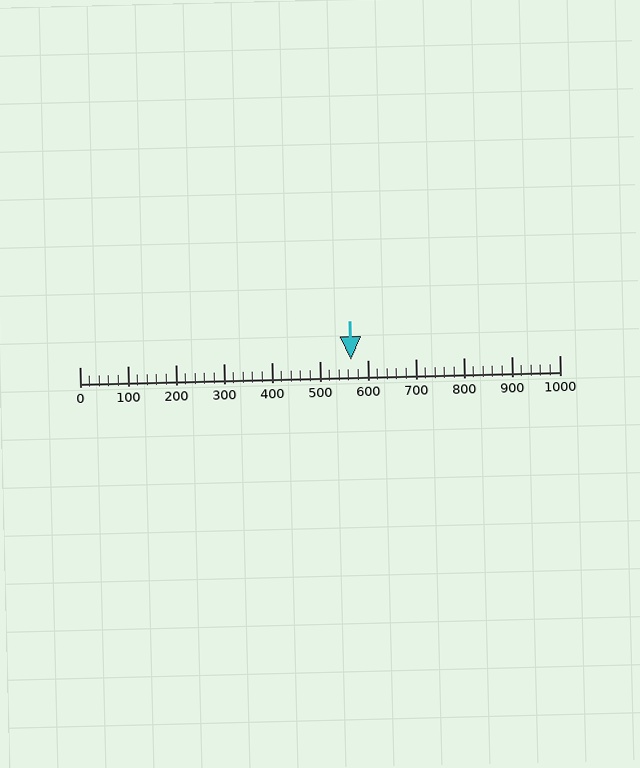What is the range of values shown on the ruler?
The ruler shows values from 0 to 1000.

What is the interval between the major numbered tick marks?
The major tick marks are spaced 100 units apart.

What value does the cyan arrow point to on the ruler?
The cyan arrow points to approximately 565.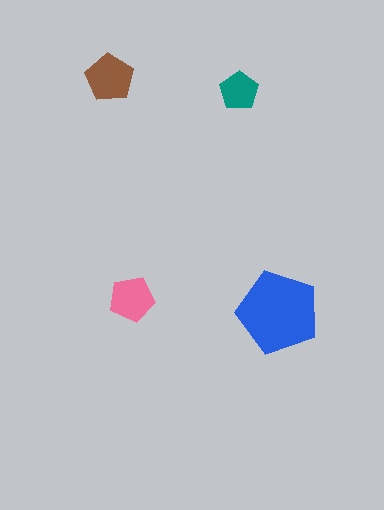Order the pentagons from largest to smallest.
the blue one, the brown one, the pink one, the teal one.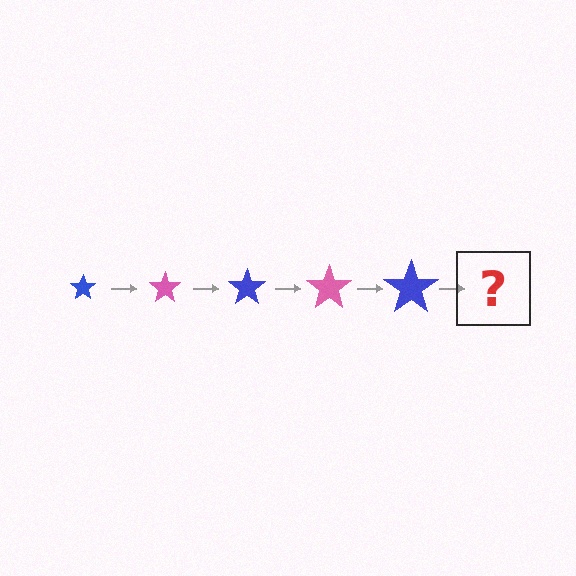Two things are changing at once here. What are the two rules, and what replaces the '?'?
The two rules are that the star grows larger each step and the color cycles through blue and pink. The '?' should be a pink star, larger than the previous one.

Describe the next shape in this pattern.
It should be a pink star, larger than the previous one.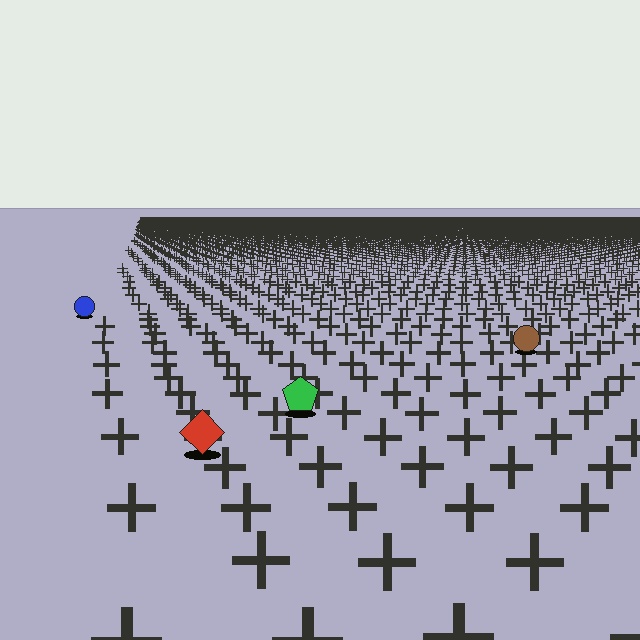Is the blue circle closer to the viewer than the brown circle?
No. The brown circle is closer — you can tell from the texture gradient: the ground texture is coarser near it.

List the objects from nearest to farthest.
From nearest to farthest: the red diamond, the green pentagon, the brown circle, the blue circle.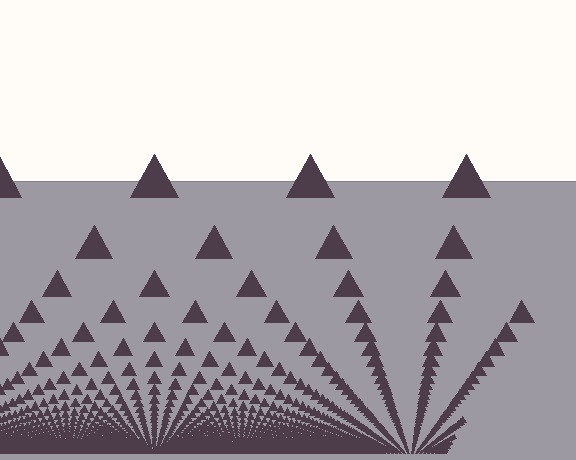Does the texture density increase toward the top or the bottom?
Density increases toward the bottom.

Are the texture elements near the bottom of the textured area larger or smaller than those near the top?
Smaller. The gradient is inverted — elements near the bottom are smaller and denser.